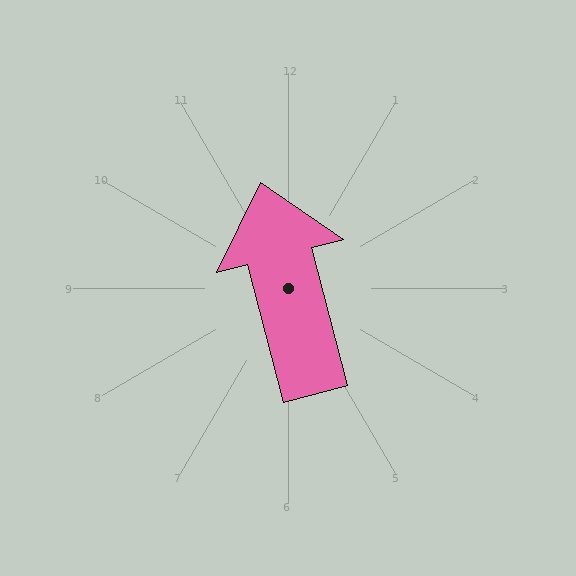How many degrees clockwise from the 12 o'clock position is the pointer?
Approximately 345 degrees.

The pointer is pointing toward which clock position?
Roughly 12 o'clock.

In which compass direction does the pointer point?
North.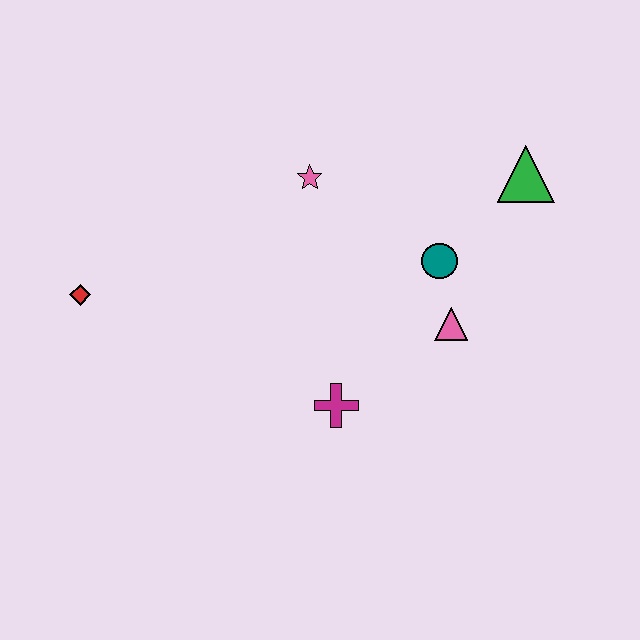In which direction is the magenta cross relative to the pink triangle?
The magenta cross is to the left of the pink triangle.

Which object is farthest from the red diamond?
The green triangle is farthest from the red diamond.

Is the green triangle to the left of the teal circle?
No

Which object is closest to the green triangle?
The teal circle is closest to the green triangle.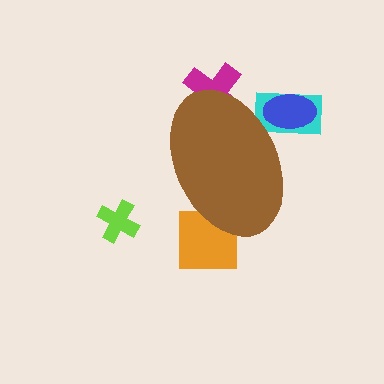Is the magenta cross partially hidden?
Yes, the magenta cross is partially hidden behind the brown ellipse.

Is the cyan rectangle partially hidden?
Yes, the cyan rectangle is partially hidden behind the brown ellipse.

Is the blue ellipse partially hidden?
Yes, the blue ellipse is partially hidden behind the brown ellipse.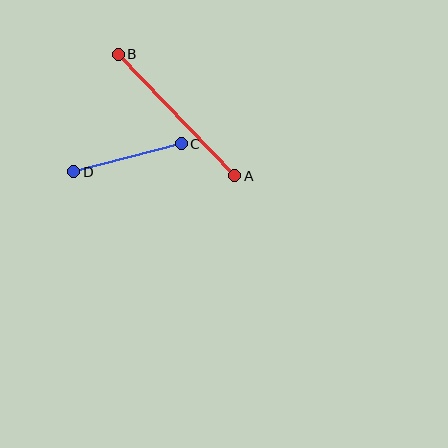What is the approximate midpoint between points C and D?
The midpoint is at approximately (128, 158) pixels.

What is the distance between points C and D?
The distance is approximately 111 pixels.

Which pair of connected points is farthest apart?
Points A and B are farthest apart.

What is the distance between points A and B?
The distance is approximately 168 pixels.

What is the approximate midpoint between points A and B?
The midpoint is at approximately (176, 115) pixels.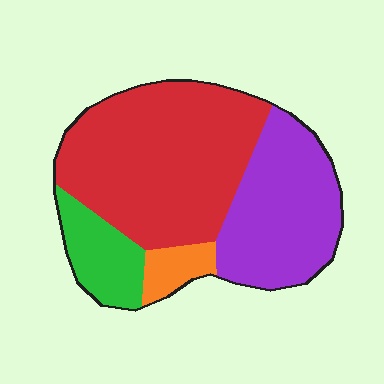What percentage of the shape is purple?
Purple takes up about one third (1/3) of the shape.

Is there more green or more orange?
Green.